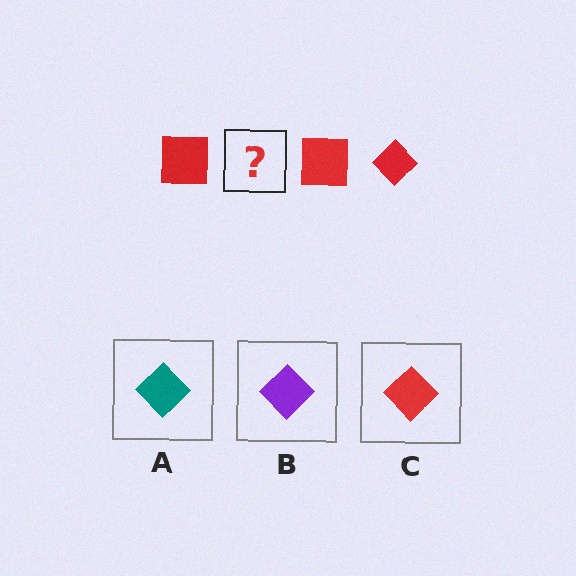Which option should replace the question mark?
Option C.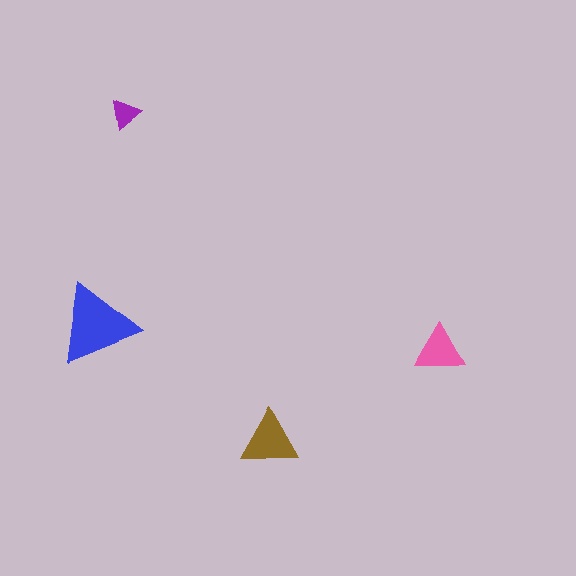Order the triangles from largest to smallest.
the blue one, the brown one, the pink one, the purple one.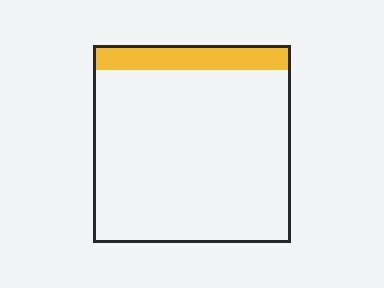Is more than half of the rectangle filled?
No.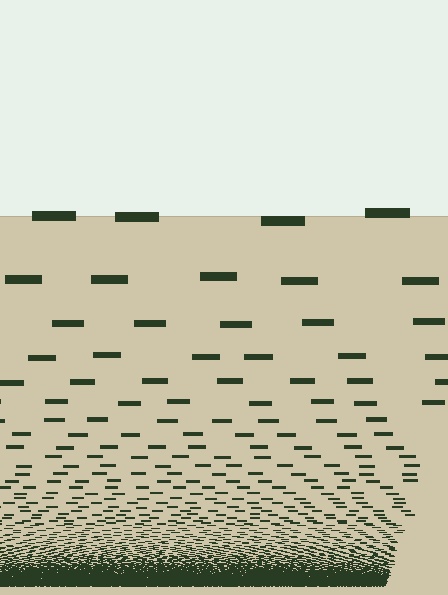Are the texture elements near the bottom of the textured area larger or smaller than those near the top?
Smaller. The gradient is inverted — elements near the bottom are smaller and denser.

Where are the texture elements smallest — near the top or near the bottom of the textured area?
Near the bottom.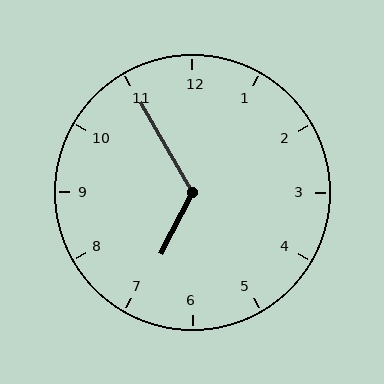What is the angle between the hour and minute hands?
Approximately 122 degrees.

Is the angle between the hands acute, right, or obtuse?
It is obtuse.